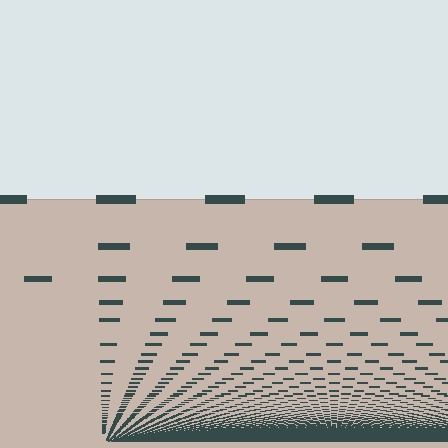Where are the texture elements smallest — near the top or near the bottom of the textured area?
Near the bottom.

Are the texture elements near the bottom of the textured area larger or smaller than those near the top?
Smaller. The gradient is inverted — elements near the bottom are smaller and denser.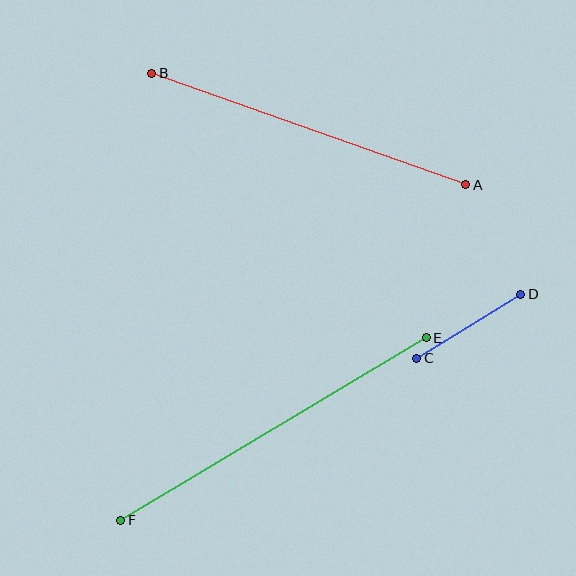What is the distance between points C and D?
The distance is approximately 122 pixels.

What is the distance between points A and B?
The distance is approximately 333 pixels.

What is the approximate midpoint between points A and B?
The midpoint is at approximately (309, 129) pixels.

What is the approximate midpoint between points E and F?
The midpoint is at approximately (274, 429) pixels.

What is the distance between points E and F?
The distance is approximately 356 pixels.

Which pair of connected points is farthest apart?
Points E and F are farthest apart.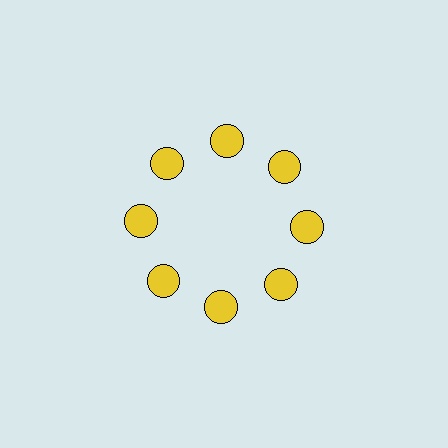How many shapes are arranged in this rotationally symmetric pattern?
There are 8 shapes, arranged in 8 groups of 1.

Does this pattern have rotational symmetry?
Yes, this pattern has 8-fold rotational symmetry. It looks the same after rotating 45 degrees around the center.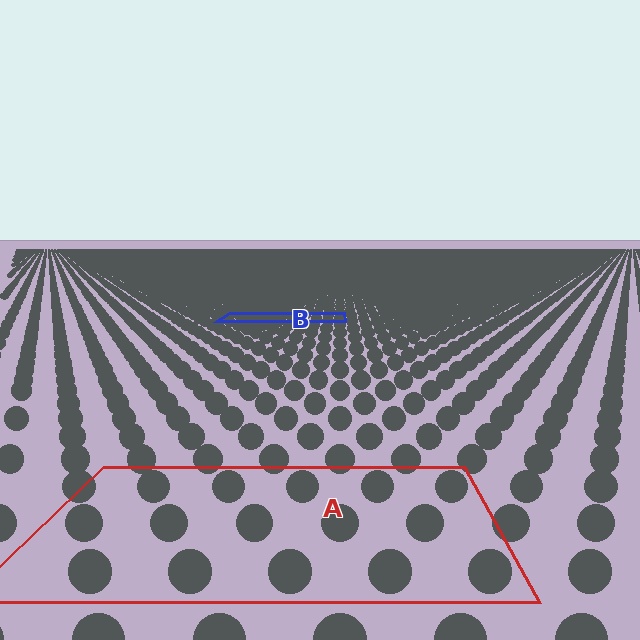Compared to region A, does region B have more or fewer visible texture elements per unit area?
Region B has more texture elements per unit area — they are packed more densely because it is farther away.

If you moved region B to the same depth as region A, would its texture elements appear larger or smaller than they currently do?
They would appear larger. At a closer depth, the same texture elements are projected at a bigger on-screen size.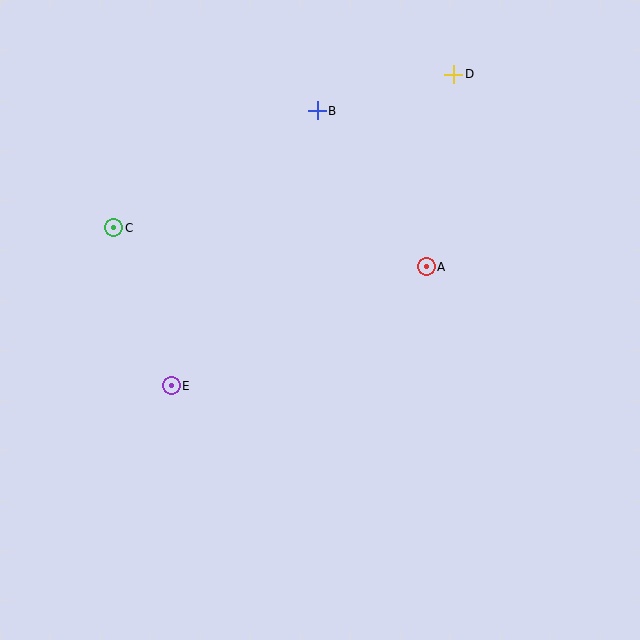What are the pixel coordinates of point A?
Point A is at (426, 267).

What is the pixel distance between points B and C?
The distance between B and C is 235 pixels.